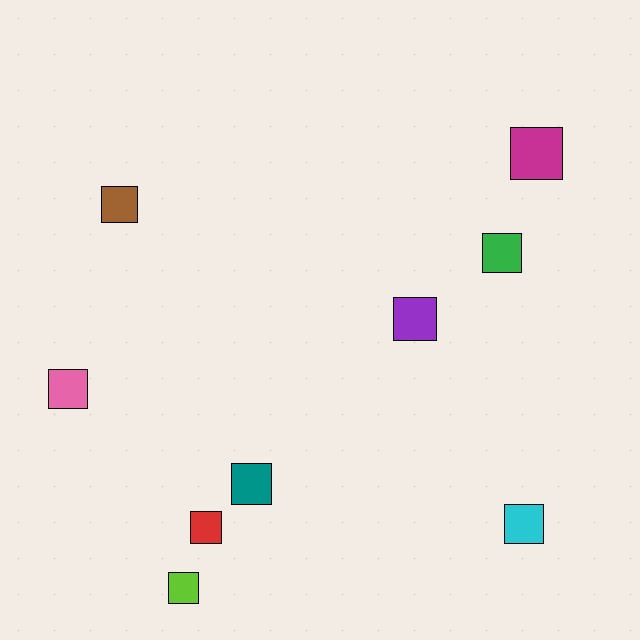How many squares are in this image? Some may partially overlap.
There are 9 squares.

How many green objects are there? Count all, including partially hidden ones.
There is 1 green object.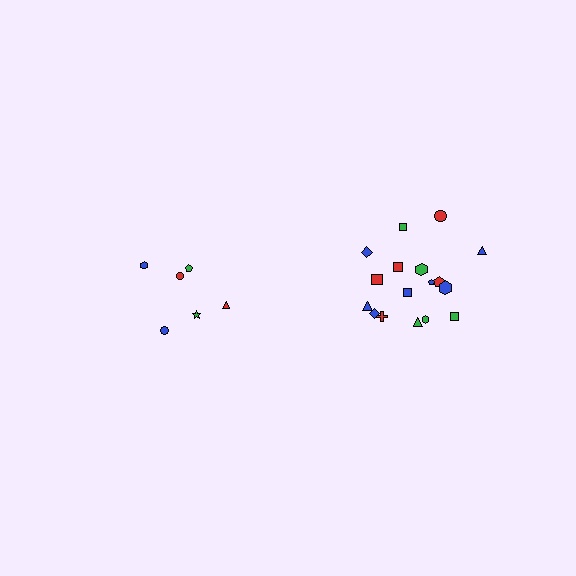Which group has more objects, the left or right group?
The right group.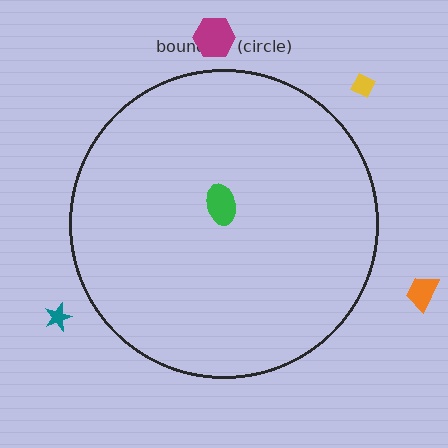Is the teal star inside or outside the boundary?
Outside.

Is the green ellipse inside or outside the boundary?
Inside.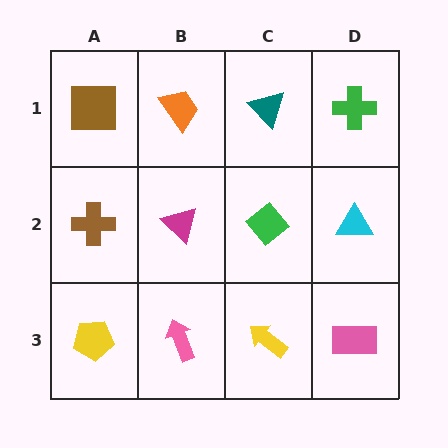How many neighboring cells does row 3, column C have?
3.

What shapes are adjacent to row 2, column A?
A brown square (row 1, column A), a yellow pentagon (row 3, column A), a magenta triangle (row 2, column B).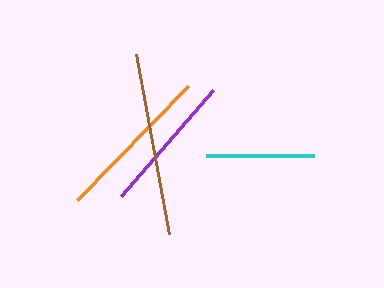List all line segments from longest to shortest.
From longest to shortest: brown, orange, purple, cyan.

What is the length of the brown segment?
The brown segment is approximately 182 pixels long.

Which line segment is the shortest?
The cyan line is the shortest at approximately 108 pixels.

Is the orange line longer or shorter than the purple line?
The orange line is longer than the purple line.